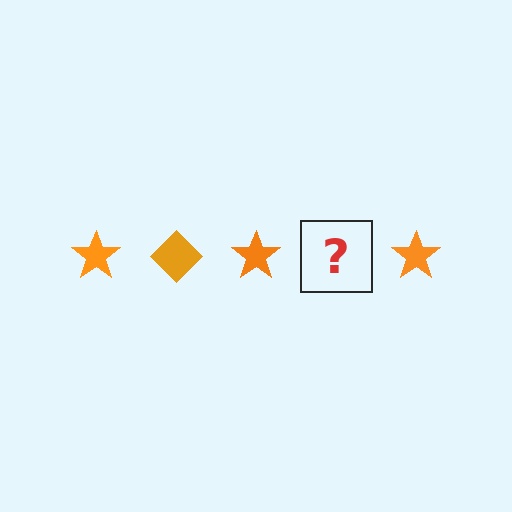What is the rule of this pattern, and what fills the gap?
The rule is that the pattern cycles through star, diamond shapes in orange. The gap should be filled with an orange diamond.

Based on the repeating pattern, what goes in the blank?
The blank should be an orange diamond.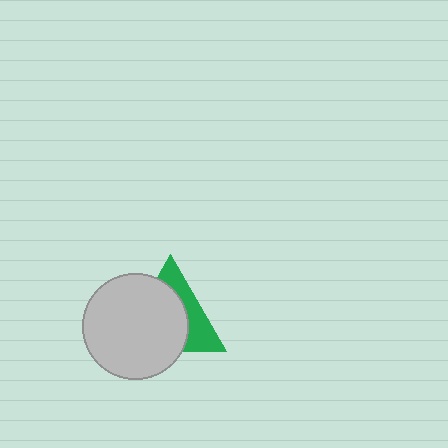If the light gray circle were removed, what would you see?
You would see the complete green triangle.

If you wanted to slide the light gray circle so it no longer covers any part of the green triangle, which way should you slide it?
Slide it toward the lower-left — that is the most direct way to separate the two shapes.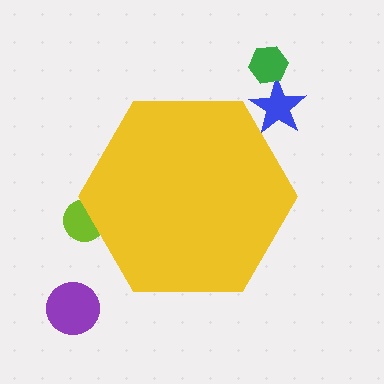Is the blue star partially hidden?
No, the blue star is fully visible.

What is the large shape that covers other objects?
A yellow hexagon.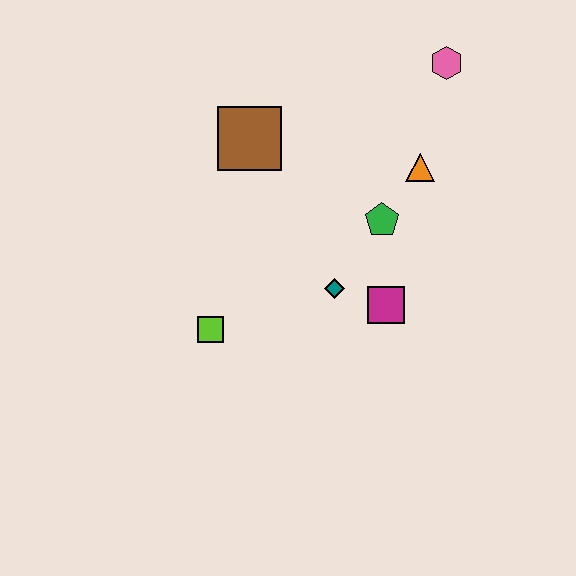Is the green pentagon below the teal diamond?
No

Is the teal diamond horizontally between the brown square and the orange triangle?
Yes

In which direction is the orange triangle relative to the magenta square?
The orange triangle is above the magenta square.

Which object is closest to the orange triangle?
The green pentagon is closest to the orange triangle.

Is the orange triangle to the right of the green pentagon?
Yes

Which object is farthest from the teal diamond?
The pink hexagon is farthest from the teal diamond.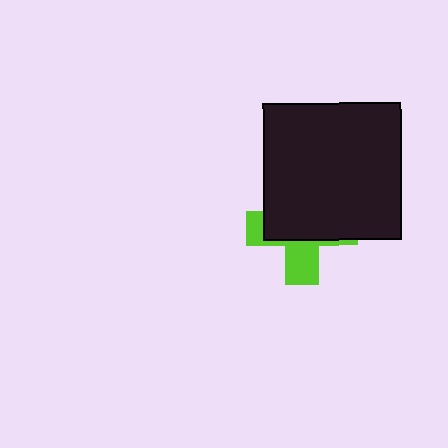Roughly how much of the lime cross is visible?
A small part of it is visible (roughly 36%).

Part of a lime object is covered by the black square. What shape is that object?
It is a cross.